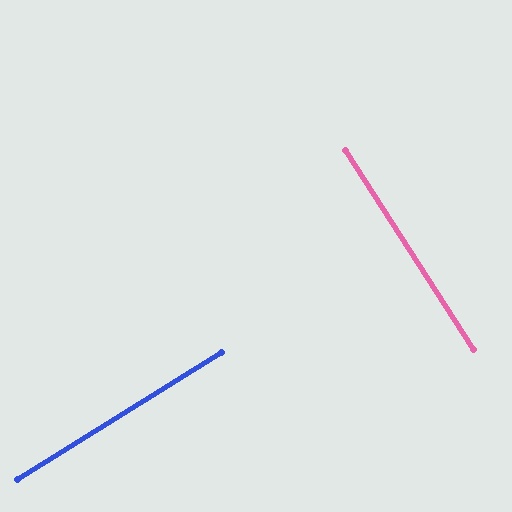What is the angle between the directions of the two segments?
Approximately 89 degrees.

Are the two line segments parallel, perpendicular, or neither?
Perpendicular — they meet at approximately 89°.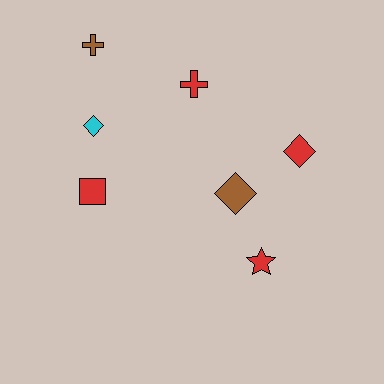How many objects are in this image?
There are 7 objects.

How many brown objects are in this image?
There are 2 brown objects.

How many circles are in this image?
There are no circles.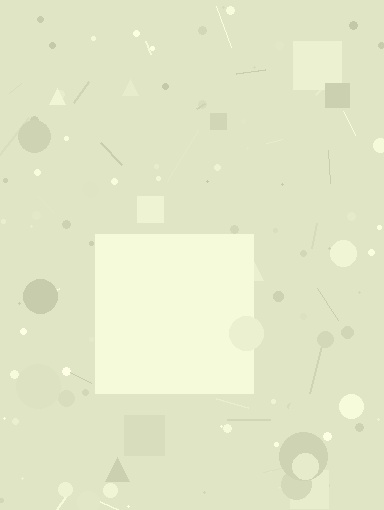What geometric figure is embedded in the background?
A square is embedded in the background.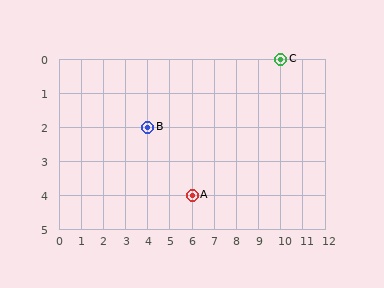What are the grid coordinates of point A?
Point A is at grid coordinates (6, 4).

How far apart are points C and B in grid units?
Points C and B are 6 columns and 2 rows apart (about 6.3 grid units diagonally).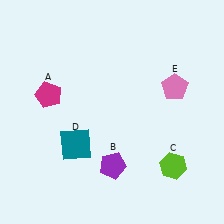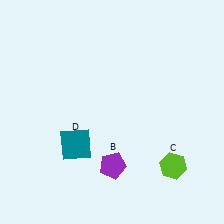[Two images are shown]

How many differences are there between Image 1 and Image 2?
There are 2 differences between the two images.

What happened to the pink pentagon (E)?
The pink pentagon (E) was removed in Image 2. It was in the top-right area of Image 1.